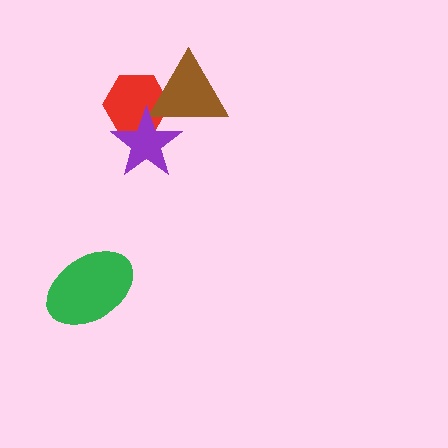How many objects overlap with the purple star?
2 objects overlap with the purple star.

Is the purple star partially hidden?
No, no other shape covers it.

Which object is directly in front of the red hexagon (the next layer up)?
The brown triangle is directly in front of the red hexagon.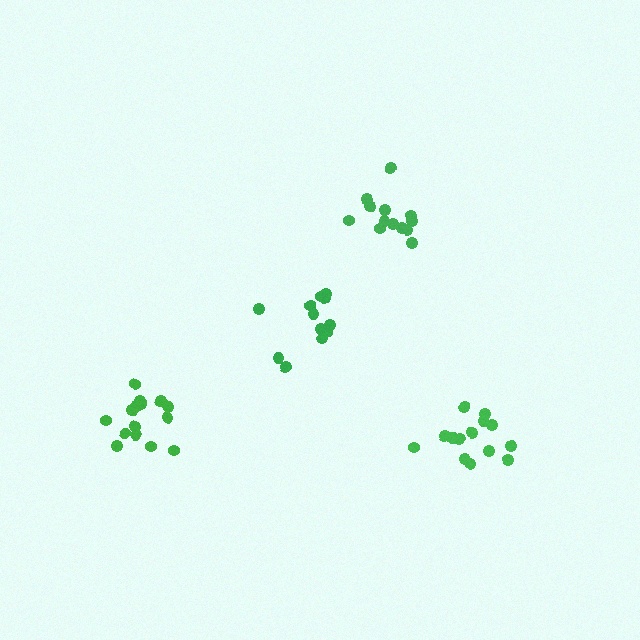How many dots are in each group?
Group 1: 15 dots, Group 2: 13 dots, Group 3: 12 dots, Group 4: 15 dots (55 total).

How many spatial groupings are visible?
There are 4 spatial groupings.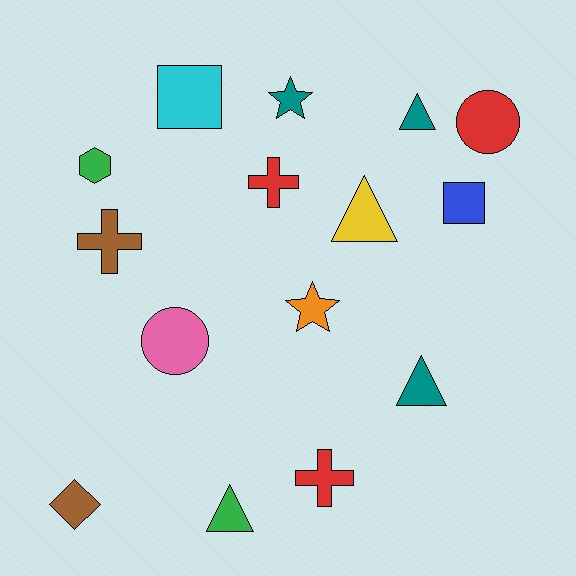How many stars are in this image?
There are 2 stars.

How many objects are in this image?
There are 15 objects.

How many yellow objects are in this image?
There is 1 yellow object.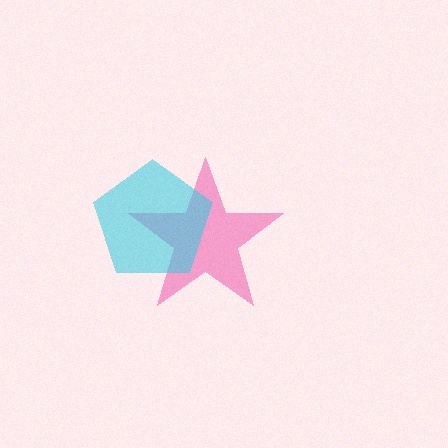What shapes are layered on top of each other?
The layered shapes are: a pink star, a cyan pentagon.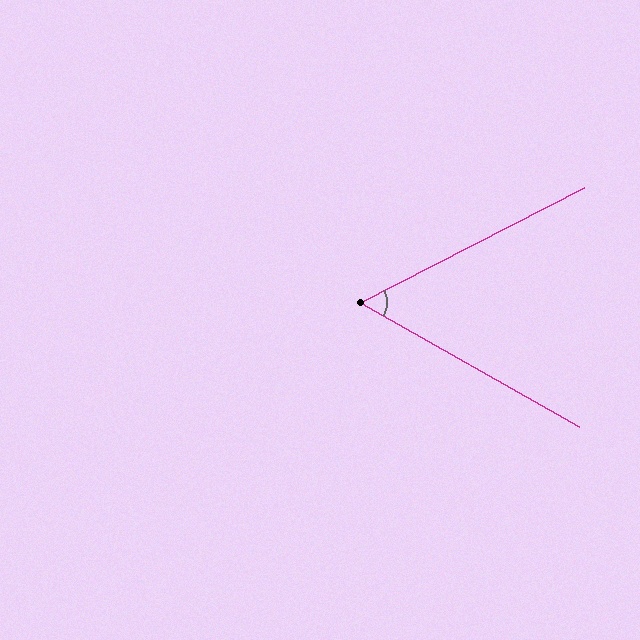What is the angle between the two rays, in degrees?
Approximately 57 degrees.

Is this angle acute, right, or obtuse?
It is acute.